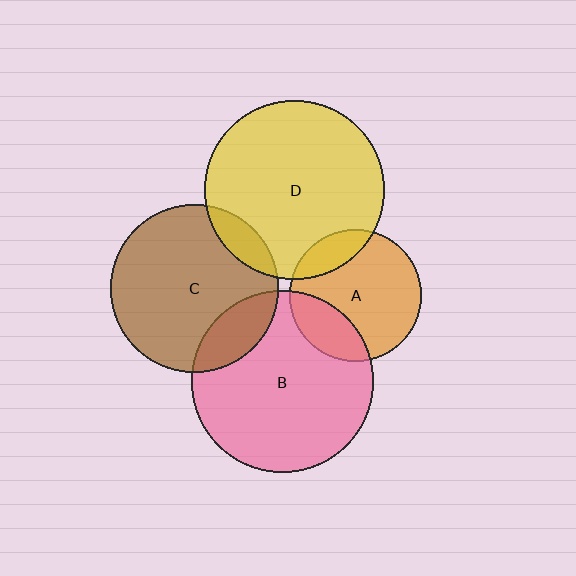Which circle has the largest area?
Circle B (pink).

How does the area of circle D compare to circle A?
Approximately 1.9 times.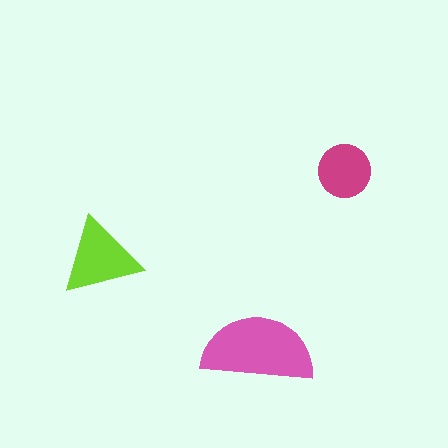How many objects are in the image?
There are 3 objects in the image.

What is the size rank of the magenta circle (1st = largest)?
3rd.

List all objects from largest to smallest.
The pink semicircle, the lime triangle, the magenta circle.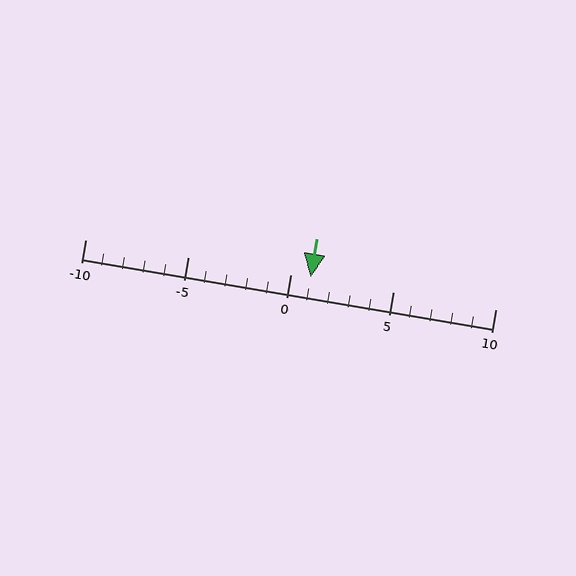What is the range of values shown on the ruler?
The ruler shows values from -10 to 10.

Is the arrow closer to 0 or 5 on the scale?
The arrow is closer to 0.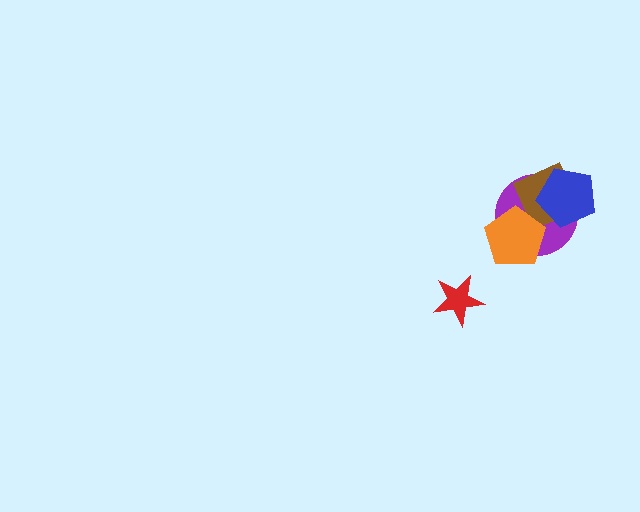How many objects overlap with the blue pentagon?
2 objects overlap with the blue pentagon.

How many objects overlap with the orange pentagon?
2 objects overlap with the orange pentagon.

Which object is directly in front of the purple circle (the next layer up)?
The brown diamond is directly in front of the purple circle.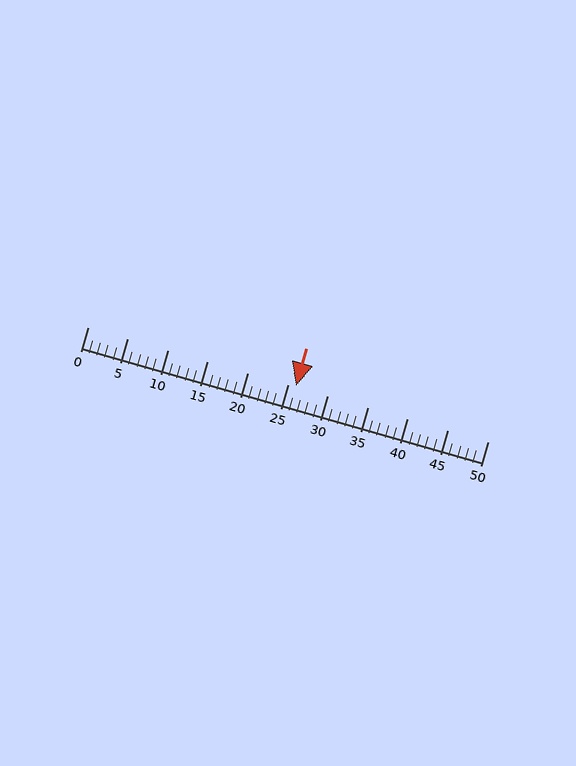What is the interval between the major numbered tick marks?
The major tick marks are spaced 5 units apart.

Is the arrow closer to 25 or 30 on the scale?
The arrow is closer to 25.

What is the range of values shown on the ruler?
The ruler shows values from 0 to 50.